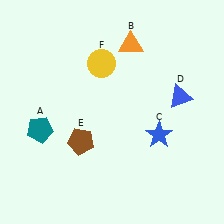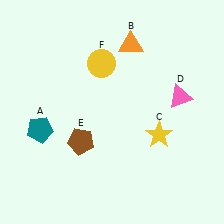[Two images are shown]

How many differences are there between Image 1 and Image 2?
There are 2 differences between the two images.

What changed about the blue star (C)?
In Image 1, C is blue. In Image 2, it changed to yellow.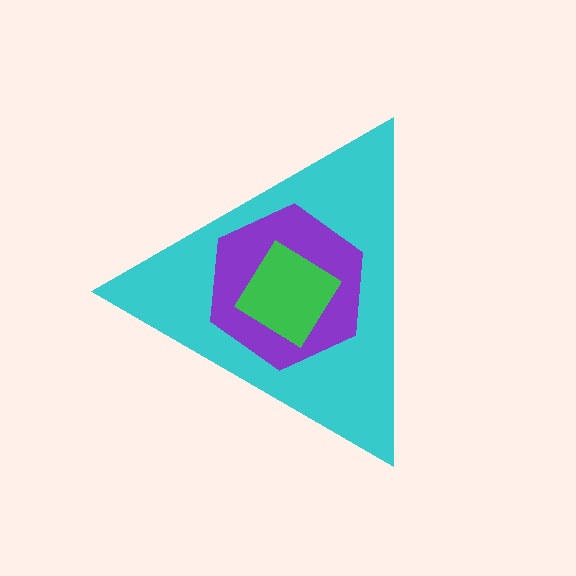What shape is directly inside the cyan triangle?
The purple hexagon.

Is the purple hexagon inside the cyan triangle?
Yes.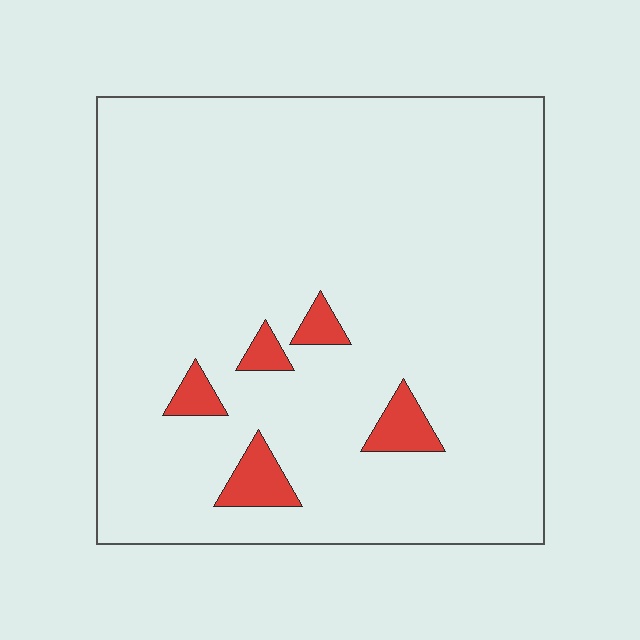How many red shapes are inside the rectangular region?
5.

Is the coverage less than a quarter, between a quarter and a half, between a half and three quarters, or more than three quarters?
Less than a quarter.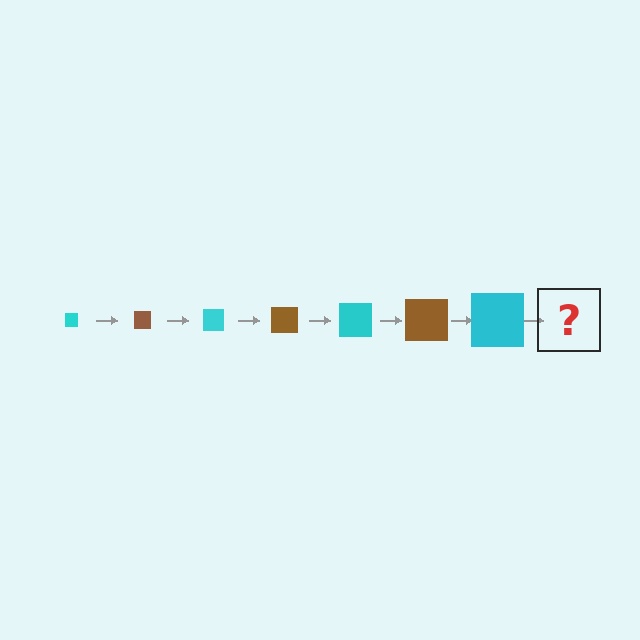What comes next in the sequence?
The next element should be a brown square, larger than the previous one.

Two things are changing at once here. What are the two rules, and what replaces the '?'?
The two rules are that the square grows larger each step and the color cycles through cyan and brown. The '?' should be a brown square, larger than the previous one.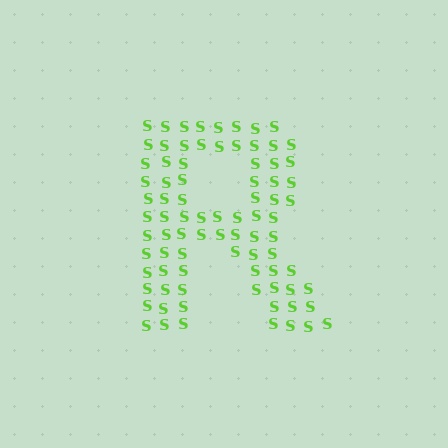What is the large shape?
The large shape is the letter R.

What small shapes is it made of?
It is made of small letter S's.